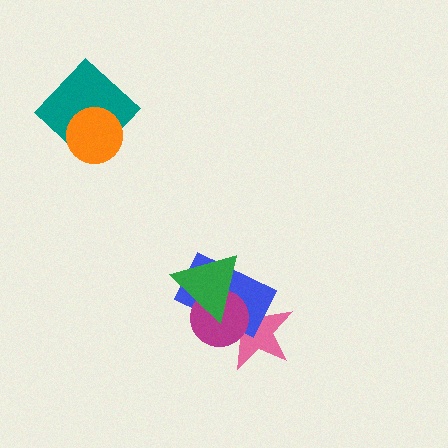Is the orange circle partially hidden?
No, no other shape covers it.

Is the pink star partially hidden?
Yes, it is partially covered by another shape.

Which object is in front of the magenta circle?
The green triangle is in front of the magenta circle.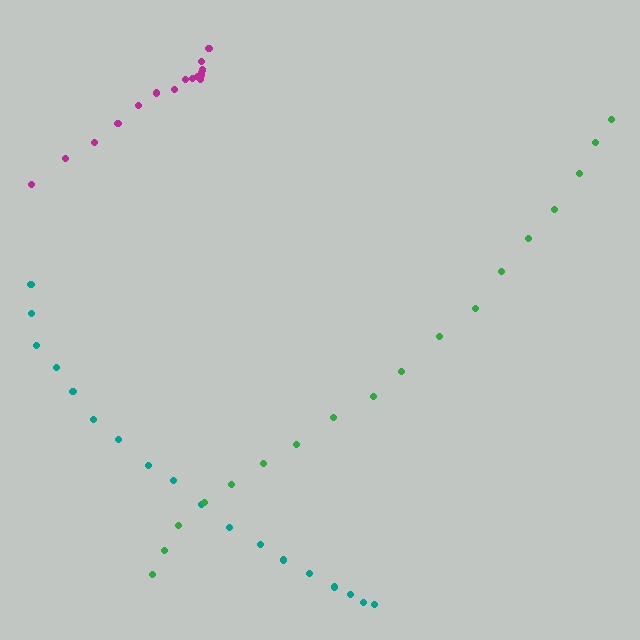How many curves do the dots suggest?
There are 3 distinct paths.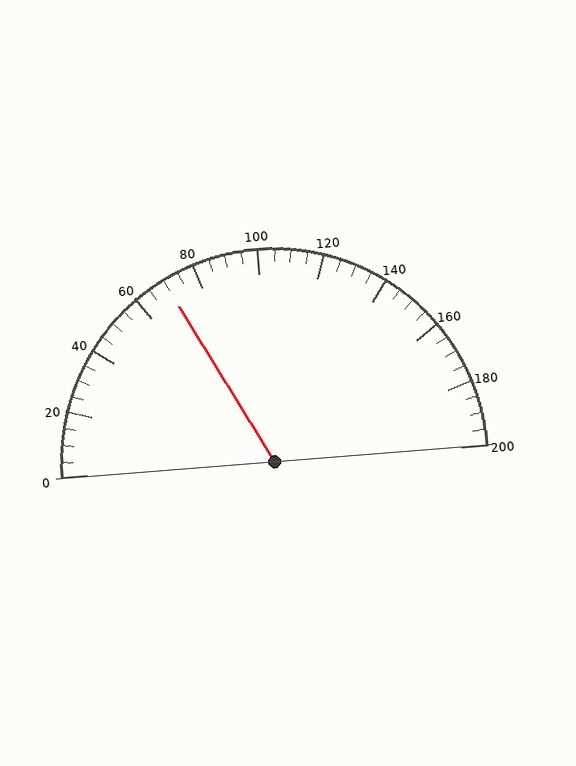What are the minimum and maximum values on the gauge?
The gauge ranges from 0 to 200.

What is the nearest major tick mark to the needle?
The nearest major tick mark is 80.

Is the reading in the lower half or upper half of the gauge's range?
The reading is in the lower half of the range (0 to 200).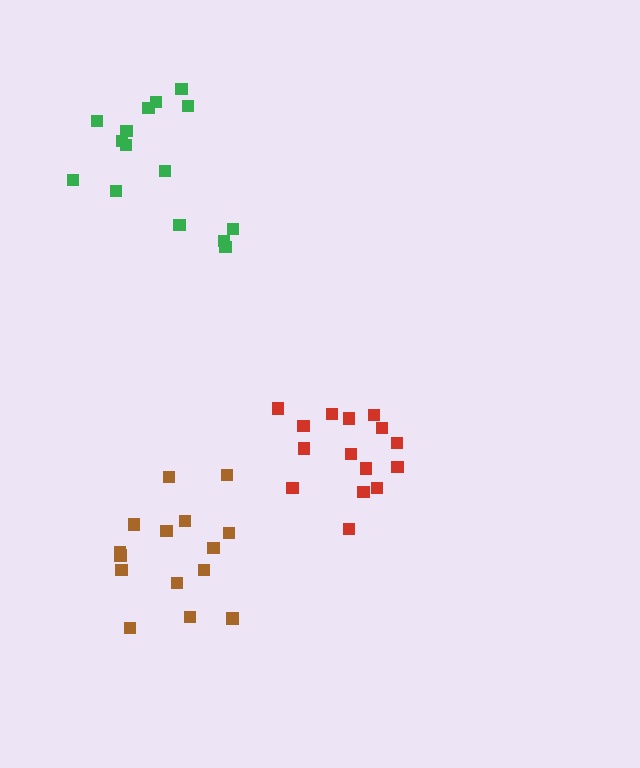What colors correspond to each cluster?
The clusters are colored: green, brown, red.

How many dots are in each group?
Group 1: 15 dots, Group 2: 15 dots, Group 3: 15 dots (45 total).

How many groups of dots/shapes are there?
There are 3 groups.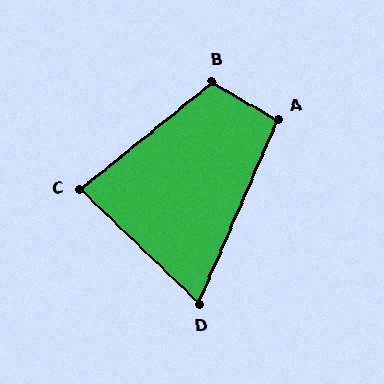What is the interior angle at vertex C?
Approximately 83 degrees (acute).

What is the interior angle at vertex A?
Approximately 97 degrees (obtuse).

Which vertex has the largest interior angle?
B, at approximately 111 degrees.